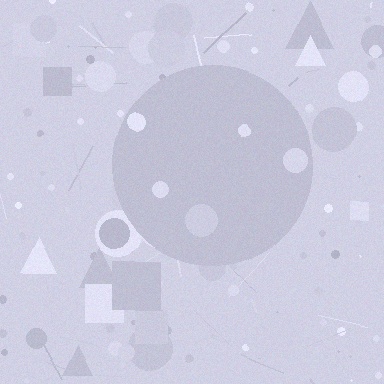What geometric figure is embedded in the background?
A circle is embedded in the background.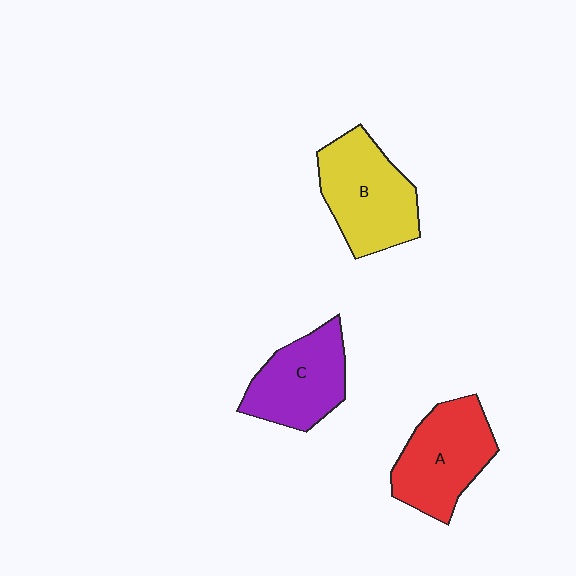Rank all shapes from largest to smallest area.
From largest to smallest: B (yellow), A (red), C (purple).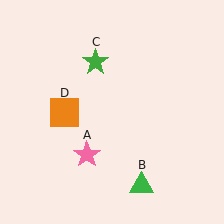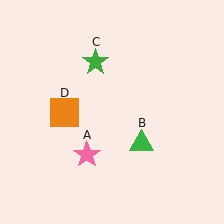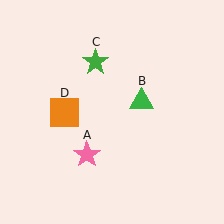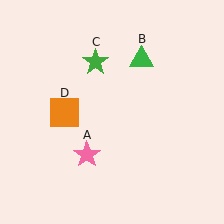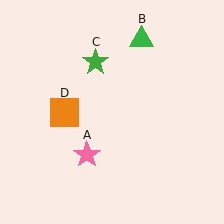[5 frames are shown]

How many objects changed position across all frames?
1 object changed position: green triangle (object B).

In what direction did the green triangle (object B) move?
The green triangle (object B) moved up.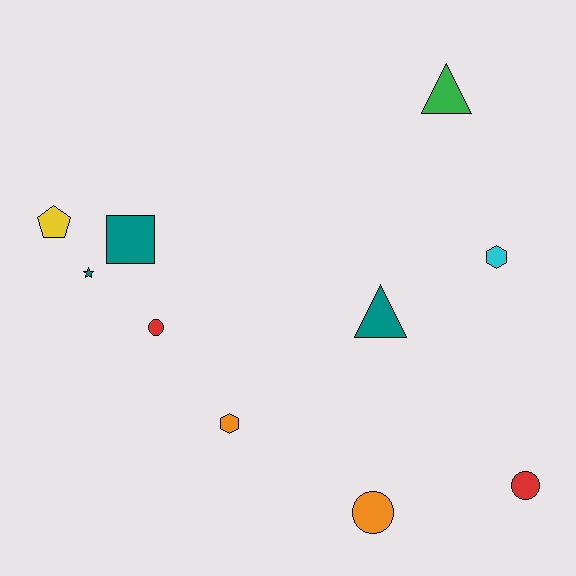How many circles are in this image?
There are 3 circles.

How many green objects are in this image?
There is 1 green object.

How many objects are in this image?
There are 10 objects.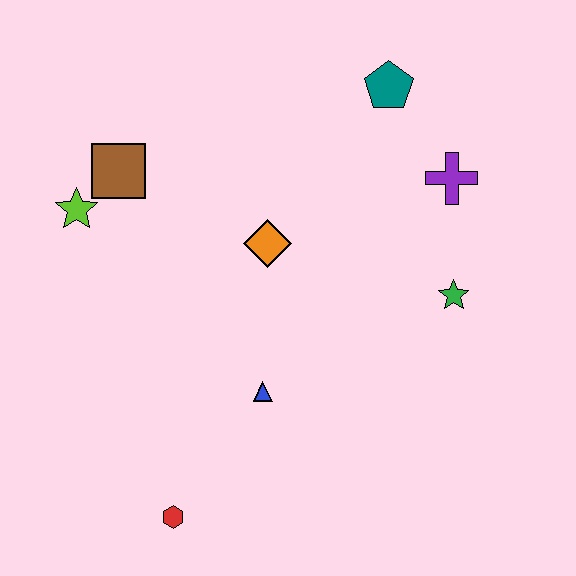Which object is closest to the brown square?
The lime star is closest to the brown square.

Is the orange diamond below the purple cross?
Yes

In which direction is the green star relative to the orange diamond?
The green star is to the right of the orange diamond.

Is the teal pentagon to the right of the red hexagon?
Yes